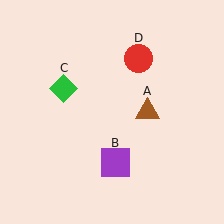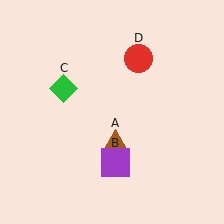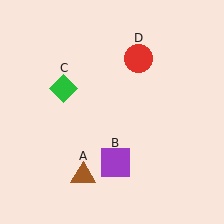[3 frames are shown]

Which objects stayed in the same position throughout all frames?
Purple square (object B) and green diamond (object C) and red circle (object D) remained stationary.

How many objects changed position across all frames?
1 object changed position: brown triangle (object A).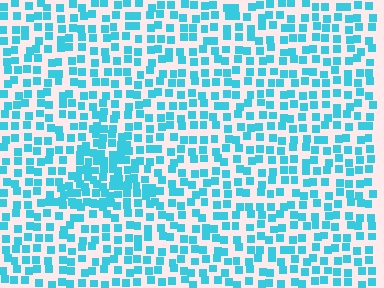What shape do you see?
I see a triangle.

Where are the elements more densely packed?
The elements are more densely packed inside the triangle boundary.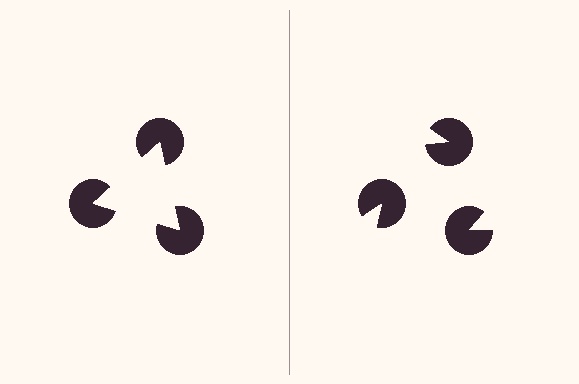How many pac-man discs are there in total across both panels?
6 — 3 on each side.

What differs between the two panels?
The pac-man discs are positioned identically on both sides; only the wedge orientations differ. On the left they align to a triangle; on the right they are misaligned.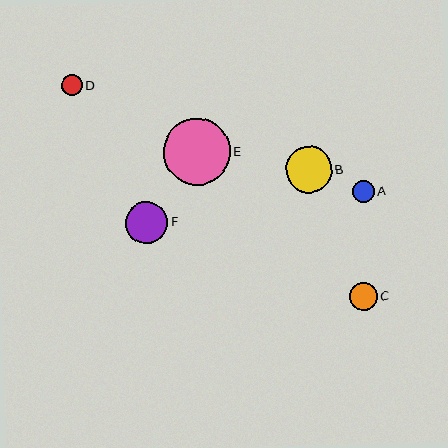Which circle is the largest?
Circle E is the largest with a size of approximately 67 pixels.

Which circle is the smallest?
Circle D is the smallest with a size of approximately 21 pixels.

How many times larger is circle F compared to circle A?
Circle F is approximately 1.9 times the size of circle A.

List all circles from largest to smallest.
From largest to smallest: E, B, F, C, A, D.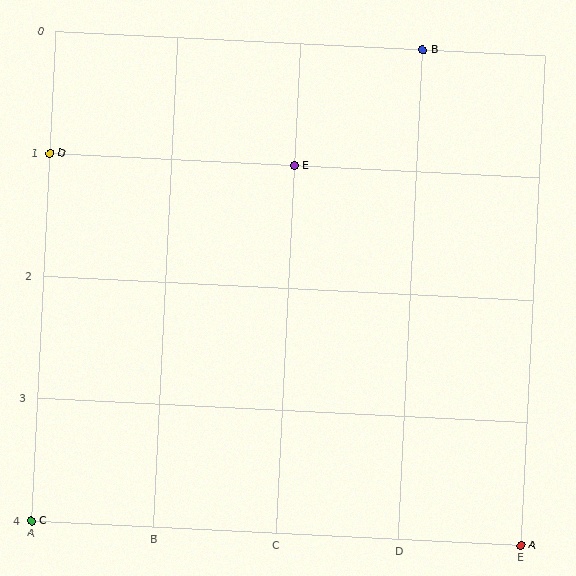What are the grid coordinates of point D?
Point D is at grid coordinates (A, 1).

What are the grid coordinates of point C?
Point C is at grid coordinates (A, 4).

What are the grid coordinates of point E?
Point E is at grid coordinates (C, 1).